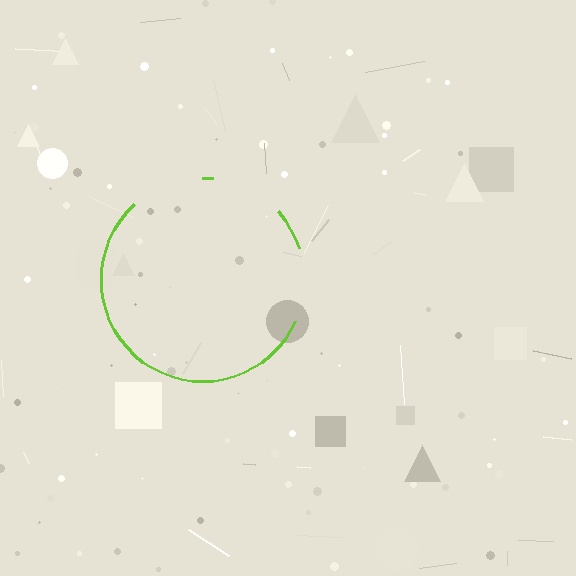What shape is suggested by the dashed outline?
The dashed outline suggests a circle.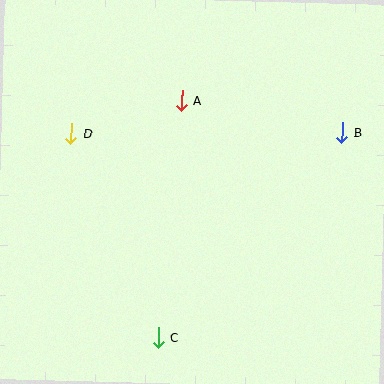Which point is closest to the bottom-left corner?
Point C is closest to the bottom-left corner.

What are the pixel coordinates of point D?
Point D is at (71, 133).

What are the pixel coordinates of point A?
Point A is at (182, 101).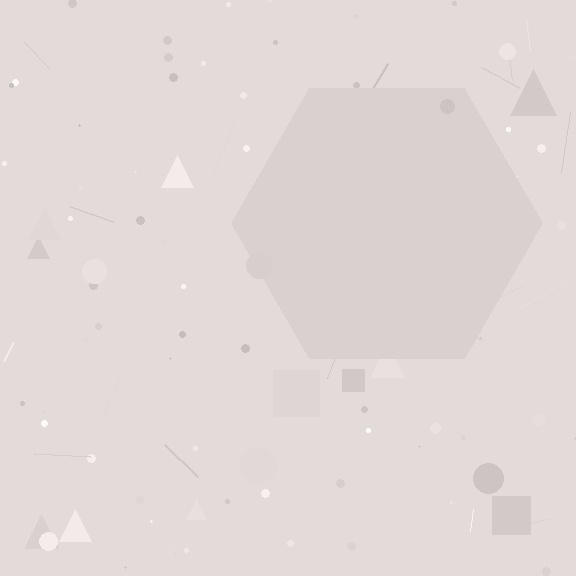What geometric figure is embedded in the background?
A hexagon is embedded in the background.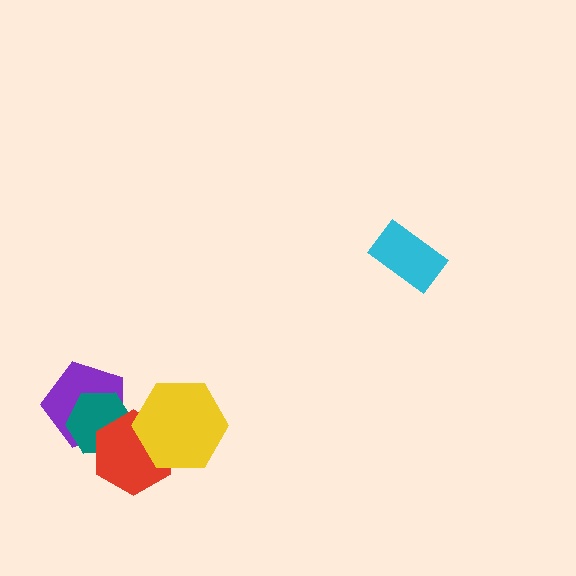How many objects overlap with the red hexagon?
3 objects overlap with the red hexagon.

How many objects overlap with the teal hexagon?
2 objects overlap with the teal hexagon.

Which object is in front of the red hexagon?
The yellow hexagon is in front of the red hexagon.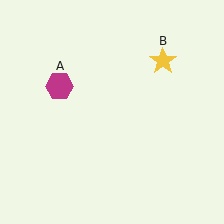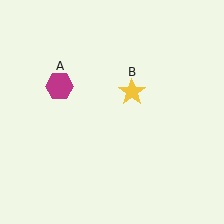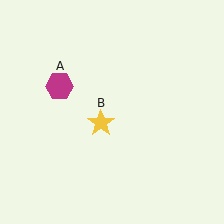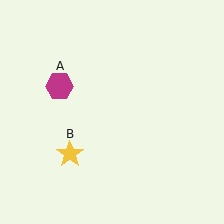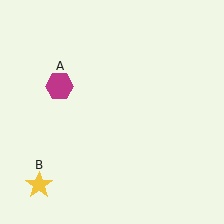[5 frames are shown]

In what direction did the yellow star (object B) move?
The yellow star (object B) moved down and to the left.